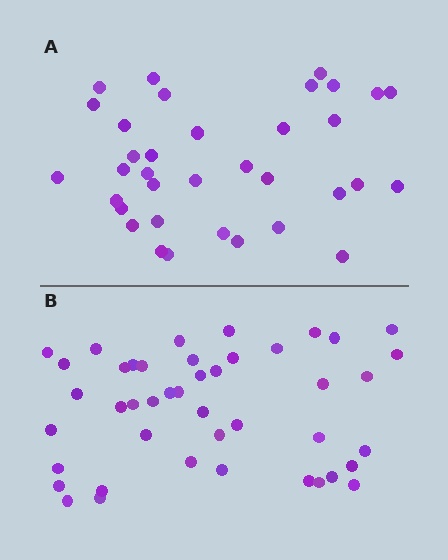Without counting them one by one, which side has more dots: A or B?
Region B (the bottom region) has more dots.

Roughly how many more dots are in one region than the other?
Region B has roughly 8 or so more dots than region A.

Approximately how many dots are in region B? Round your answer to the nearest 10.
About 40 dots. (The exact count is 44, which rounds to 40.)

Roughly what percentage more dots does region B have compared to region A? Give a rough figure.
About 25% more.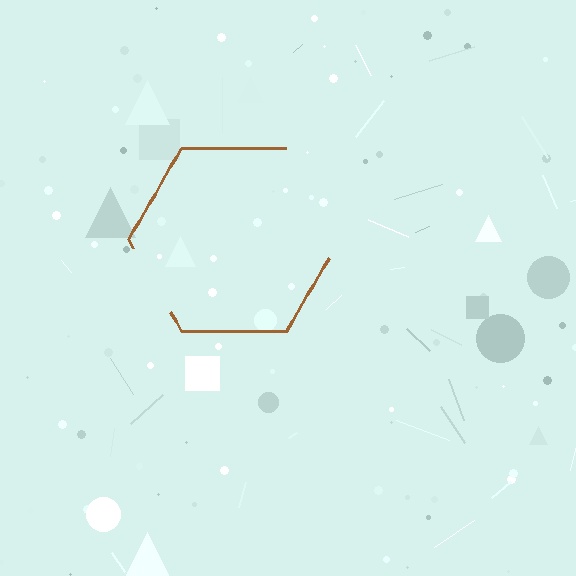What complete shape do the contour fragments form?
The contour fragments form a hexagon.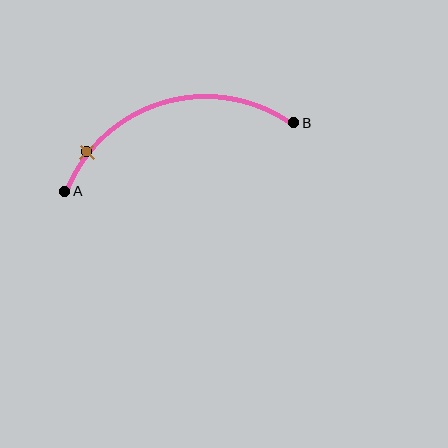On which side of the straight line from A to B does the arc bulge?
The arc bulges above the straight line connecting A and B.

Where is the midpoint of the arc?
The arc midpoint is the point on the curve farthest from the straight line joining A and B. It sits above that line.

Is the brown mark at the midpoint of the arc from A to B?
No. The brown mark lies on the arc but is closer to endpoint A. The arc midpoint would be at the point on the curve equidistant along the arc from both A and B.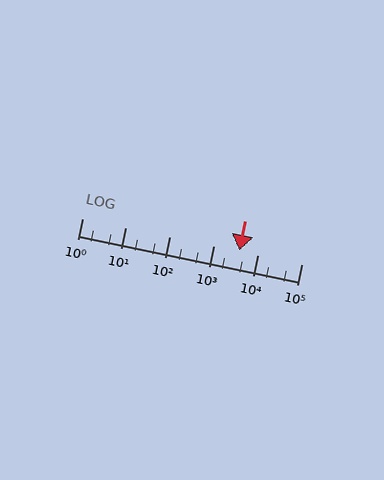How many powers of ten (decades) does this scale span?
The scale spans 5 decades, from 1 to 100000.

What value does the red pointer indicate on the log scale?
The pointer indicates approximately 3900.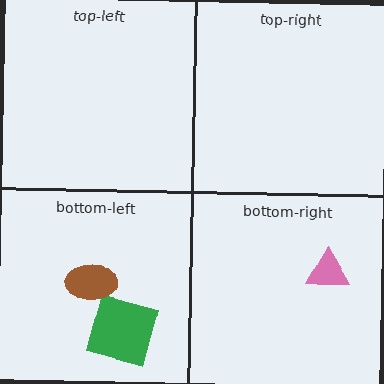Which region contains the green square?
The bottom-left region.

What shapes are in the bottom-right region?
The pink triangle.